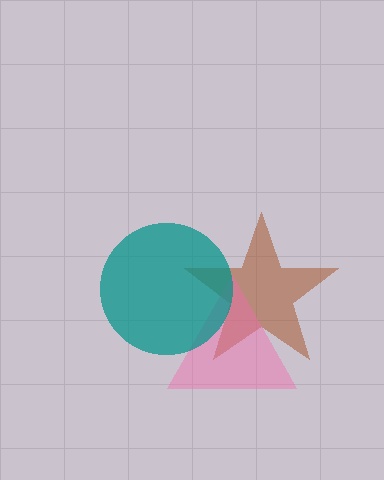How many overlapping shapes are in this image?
There are 3 overlapping shapes in the image.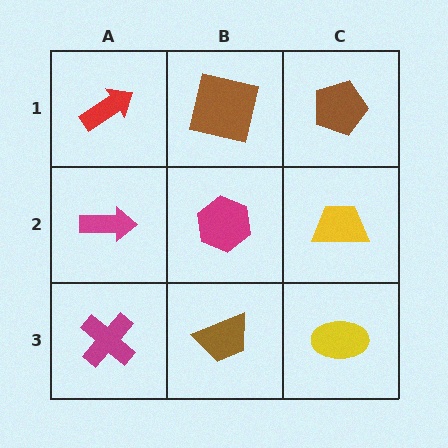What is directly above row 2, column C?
A brown pentagon.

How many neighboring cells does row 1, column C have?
2.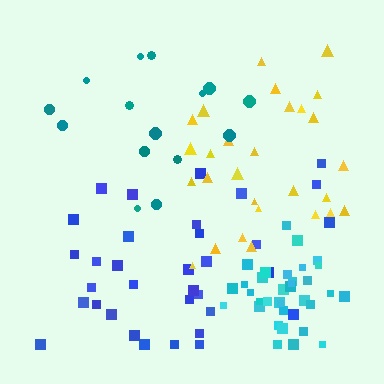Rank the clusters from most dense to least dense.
cyan, yellow, blue, teal.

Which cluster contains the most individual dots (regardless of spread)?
Blue (34).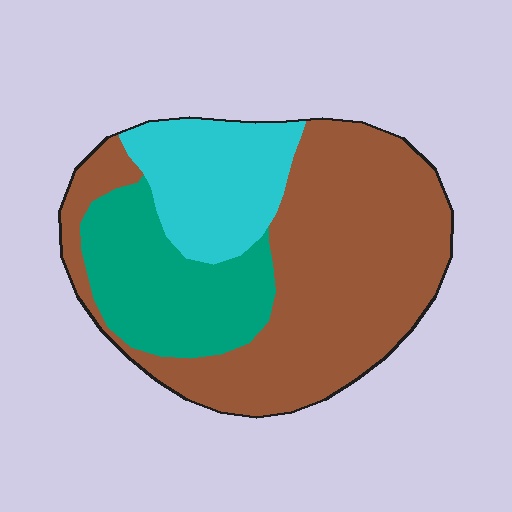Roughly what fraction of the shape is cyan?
Cyan takes up about one fifth (1/5) of the shape.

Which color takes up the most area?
Brown, at roughly 55%.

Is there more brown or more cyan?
Brown.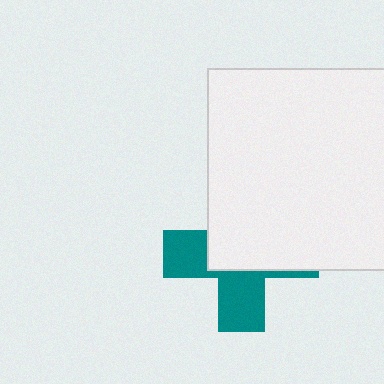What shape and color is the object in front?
The object in front is a white square.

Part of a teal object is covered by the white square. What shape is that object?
It is a cross.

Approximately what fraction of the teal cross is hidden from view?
Roughly 58% of the teal cross is hidden behind the white square.